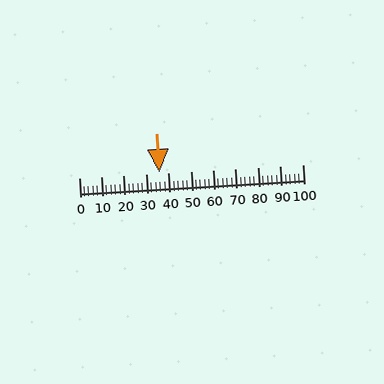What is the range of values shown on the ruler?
The ruler shows values from 0 to 100.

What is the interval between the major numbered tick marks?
The major tick marks are spaced 10 units apart.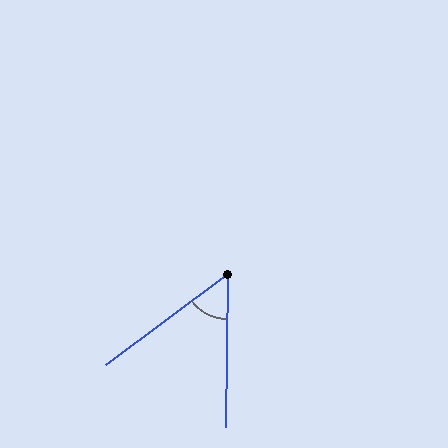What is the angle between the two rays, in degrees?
Approximately 52 degrees.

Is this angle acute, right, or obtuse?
It is acute.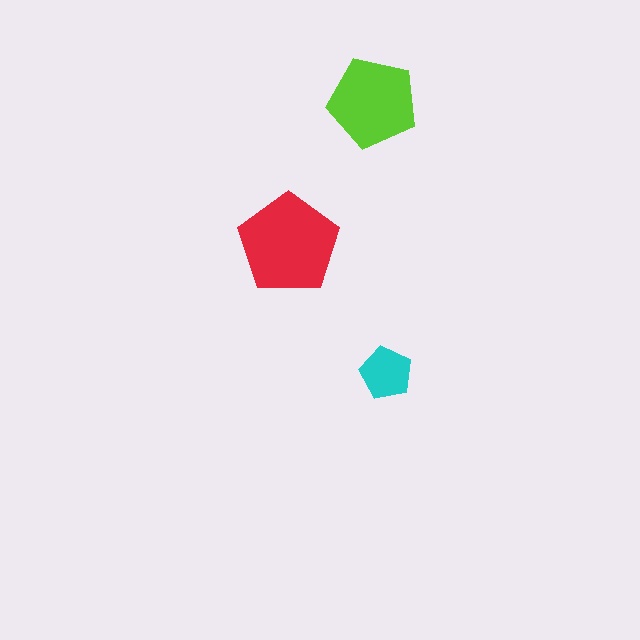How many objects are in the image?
There are 3 objects in the image.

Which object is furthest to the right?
The cyan pentagon is rightmost.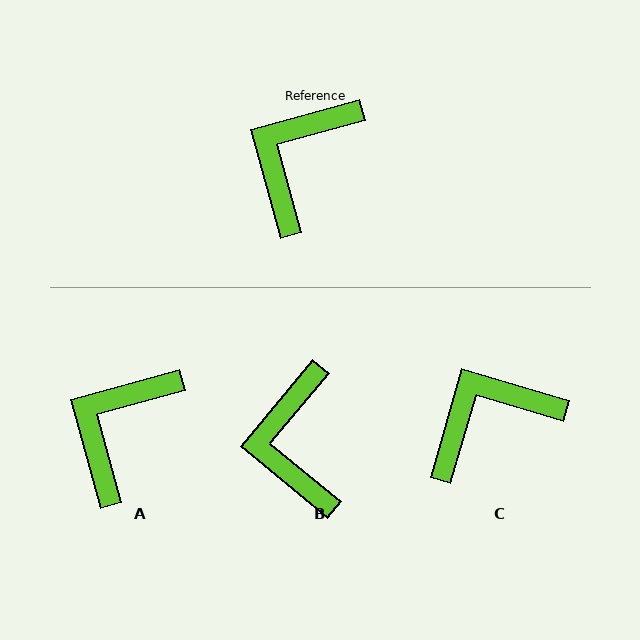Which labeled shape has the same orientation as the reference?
A.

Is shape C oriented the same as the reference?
No, it is off by about 32 degrees.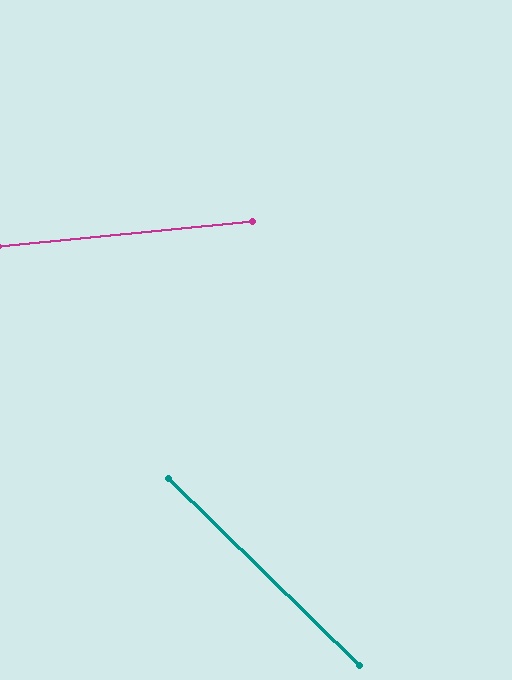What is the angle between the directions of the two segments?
Approximately 50 degrees.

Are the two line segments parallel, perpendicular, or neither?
Neither parallel nor perpendicular — they differ by about 50°.